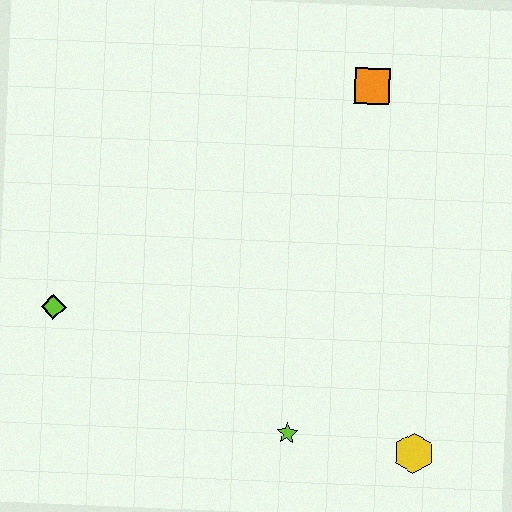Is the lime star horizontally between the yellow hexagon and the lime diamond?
Yes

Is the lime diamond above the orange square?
No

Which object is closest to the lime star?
The yellow hexagon is closest to the lime star.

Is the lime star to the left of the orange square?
Yes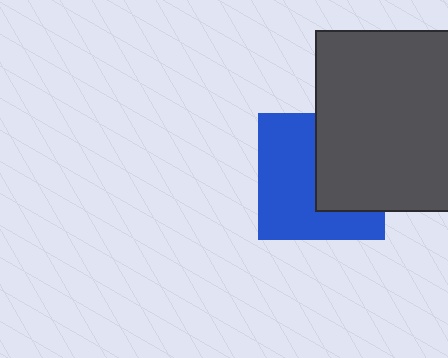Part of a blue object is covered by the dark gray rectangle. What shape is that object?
It is a square.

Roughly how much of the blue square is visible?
About half of it is visible (roughly 57%).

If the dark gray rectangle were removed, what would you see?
You would see the complete blue square.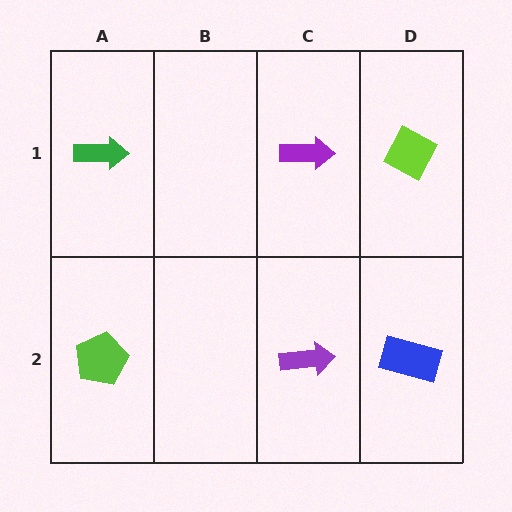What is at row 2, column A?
A lime pentagon.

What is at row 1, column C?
A purple arrow.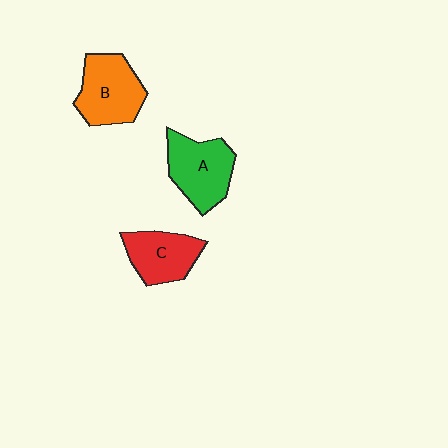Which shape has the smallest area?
Shape C (red).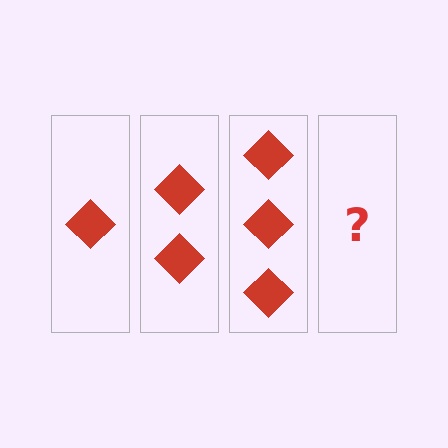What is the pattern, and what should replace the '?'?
The pattern is that each step adds one more diamond. The '?' should be 4 diamonds.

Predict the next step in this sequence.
The next step is 4 diamonds.